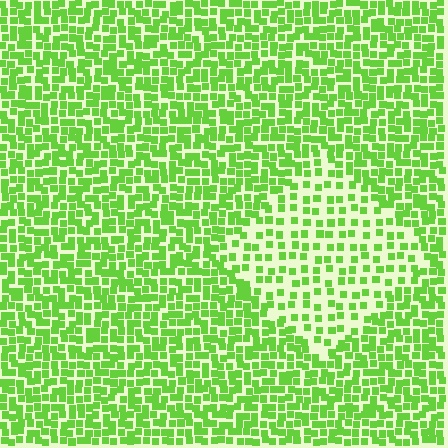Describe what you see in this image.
The image contains small lime elements arranged at two different densities. A diamond-shaped region is visible where the elements are less densely packed than the surrounding area.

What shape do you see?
I see a diamond.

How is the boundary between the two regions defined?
The boundary is defined by a change in element density (approximately 2.0x ratio). All elements are the same color, size, and shape.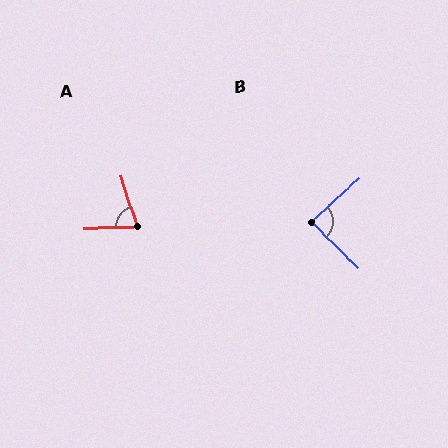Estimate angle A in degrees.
Approximately 74 degrees.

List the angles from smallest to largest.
A (74°), B (87°).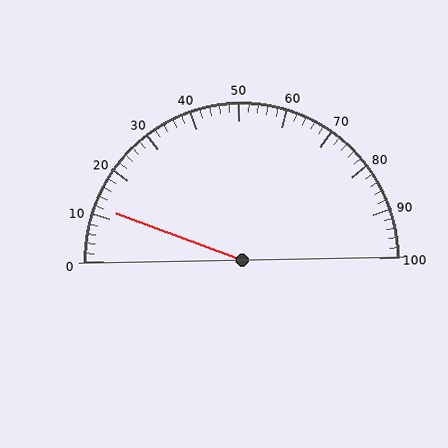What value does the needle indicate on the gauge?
The needle indicates approximately 12.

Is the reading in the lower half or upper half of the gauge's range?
The reading is in the lower half of the range (0 to 100).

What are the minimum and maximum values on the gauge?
The gauge ranges from 0 to 100.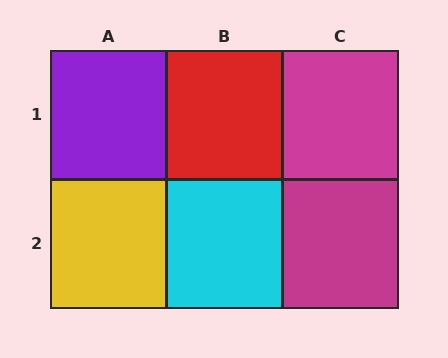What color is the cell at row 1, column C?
Magenta.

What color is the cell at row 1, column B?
Red.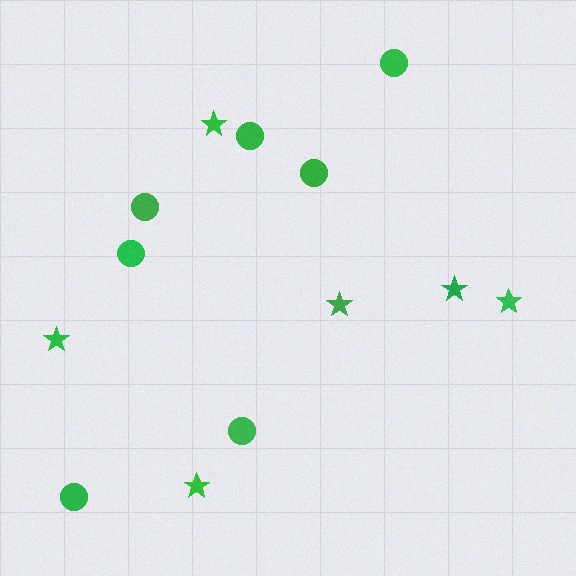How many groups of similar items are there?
There are 2 groups: one group of circles (7) and one group of stars (6).